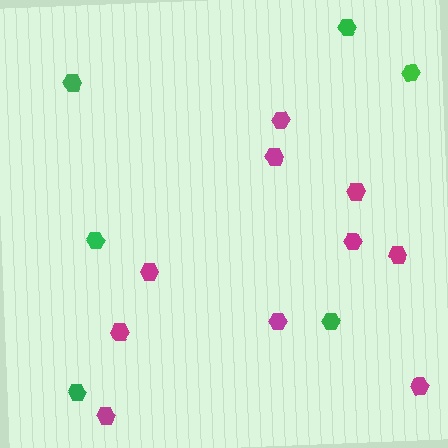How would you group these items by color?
There are 2 groups: one group of green hexagons (6) and one group of magenta hexagons (10).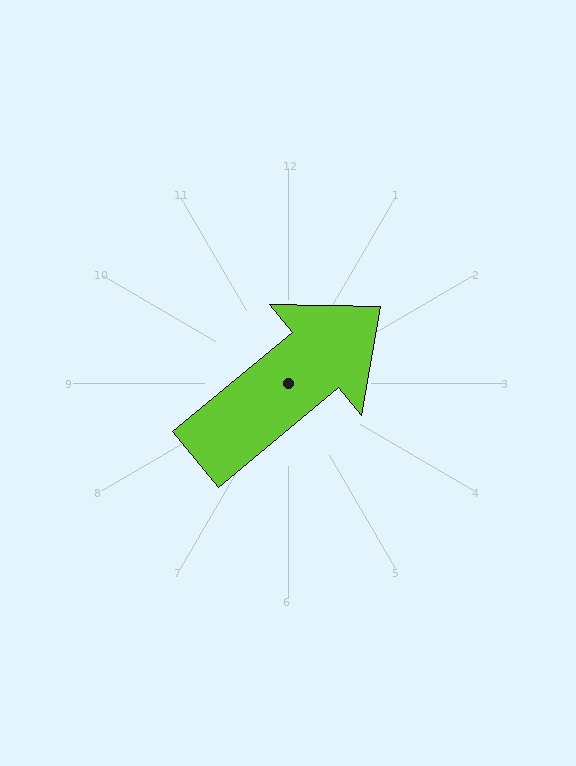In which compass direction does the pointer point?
Northeast.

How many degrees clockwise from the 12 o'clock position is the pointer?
Approximately 50 degrees.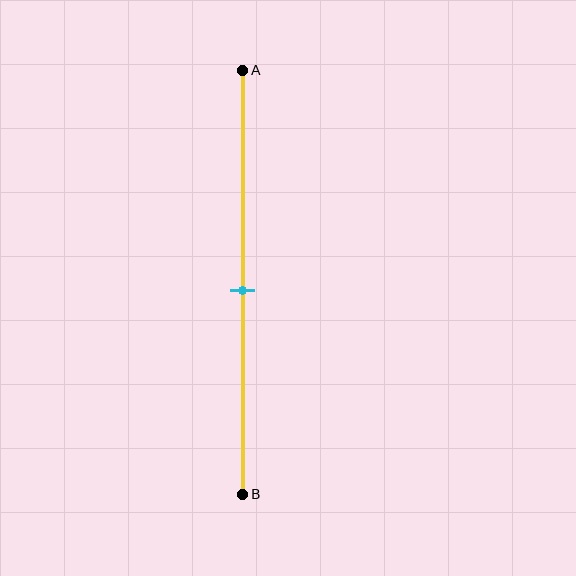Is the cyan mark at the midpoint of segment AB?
Yes, the mark is approximately at the midpoint.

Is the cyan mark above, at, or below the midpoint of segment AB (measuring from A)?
The cyan mark is approximately at the midpoint of segment AB.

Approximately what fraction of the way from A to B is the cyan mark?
The cyan mark is approximately 50% of the way from A to B.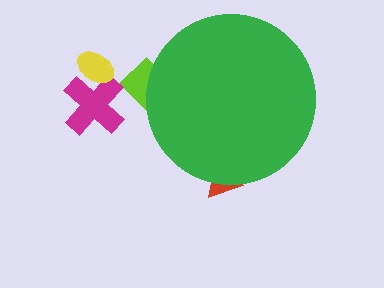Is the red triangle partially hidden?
Yes, the red triangle is partially hidden behind the green circle.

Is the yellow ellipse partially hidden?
No, the yellow ellipse is fully visible.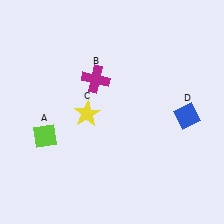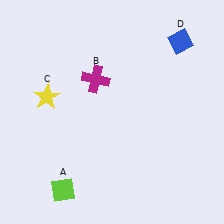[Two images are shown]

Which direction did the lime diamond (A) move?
The lime diamond (A) moved down.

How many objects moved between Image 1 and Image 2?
3 objects moved between the two images.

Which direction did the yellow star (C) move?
The yellow star (C) moved left.